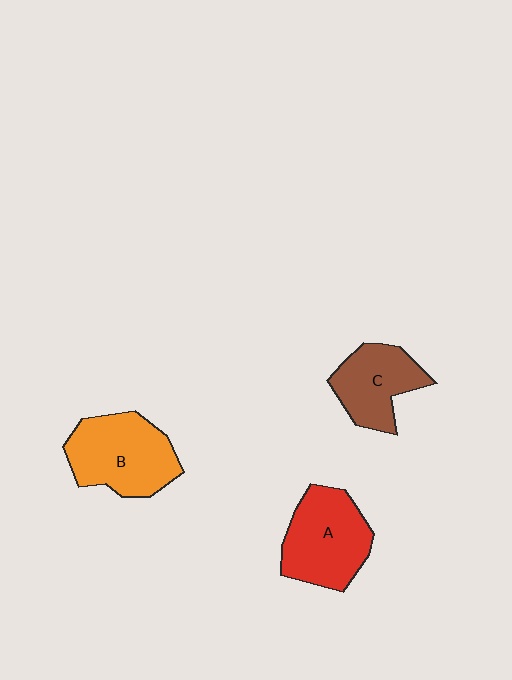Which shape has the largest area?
Shape B (orange).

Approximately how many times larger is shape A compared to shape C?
Approximately 1.3 times.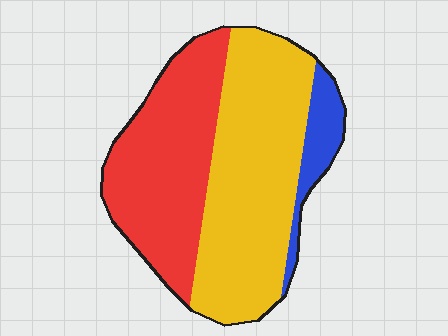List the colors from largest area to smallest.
From largest to smallest: yellow, red, blue.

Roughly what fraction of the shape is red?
Red takes up between a third and a half of the shape.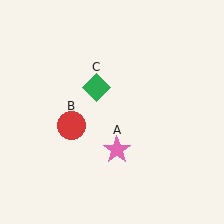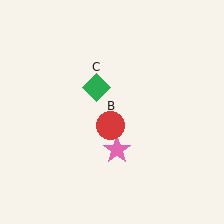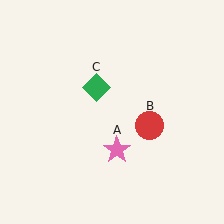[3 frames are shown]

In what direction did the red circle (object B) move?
The red circle (object B) moved right.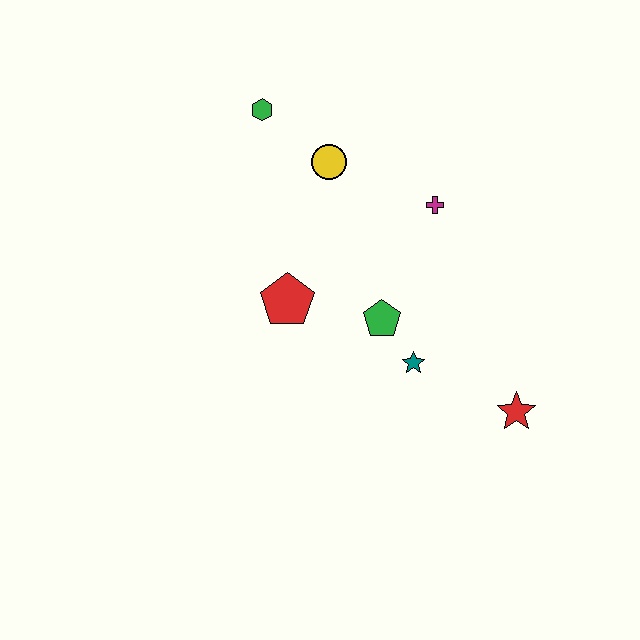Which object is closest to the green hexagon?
The yellow circle is closest to the green hexagon.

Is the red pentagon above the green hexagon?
No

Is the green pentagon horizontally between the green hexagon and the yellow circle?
No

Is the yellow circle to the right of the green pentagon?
No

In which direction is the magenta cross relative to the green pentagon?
The magenta cross is above the green pentagon.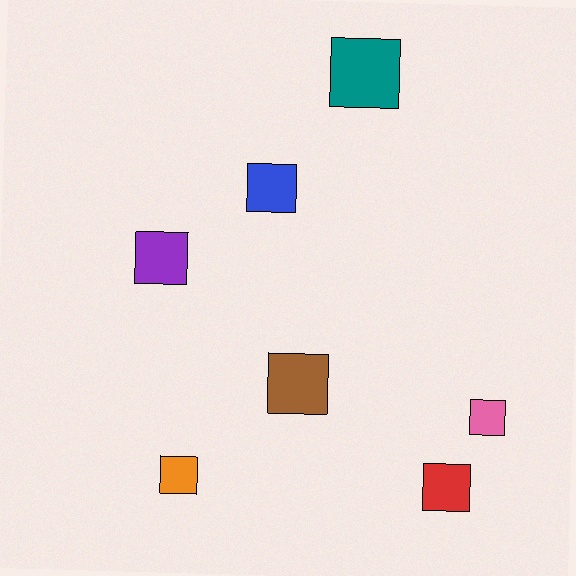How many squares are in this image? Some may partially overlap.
There are 7 squares.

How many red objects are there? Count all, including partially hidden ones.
There is 1 red object.